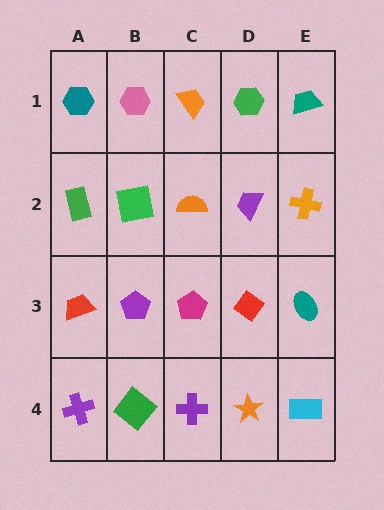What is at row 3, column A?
A red trapezoid.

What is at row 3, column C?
A magenta pentagon.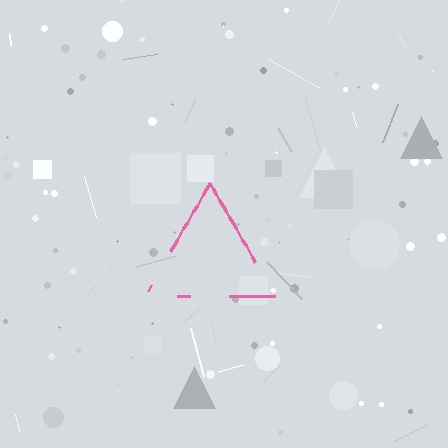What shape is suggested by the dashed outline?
The dashed outline suggests a triangle.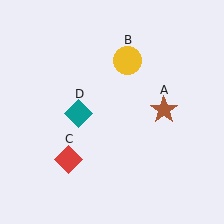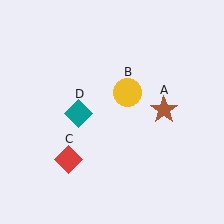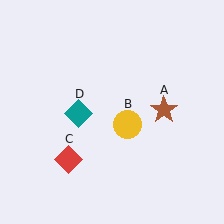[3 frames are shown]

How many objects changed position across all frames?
1 object changed position: yellow circle (object B).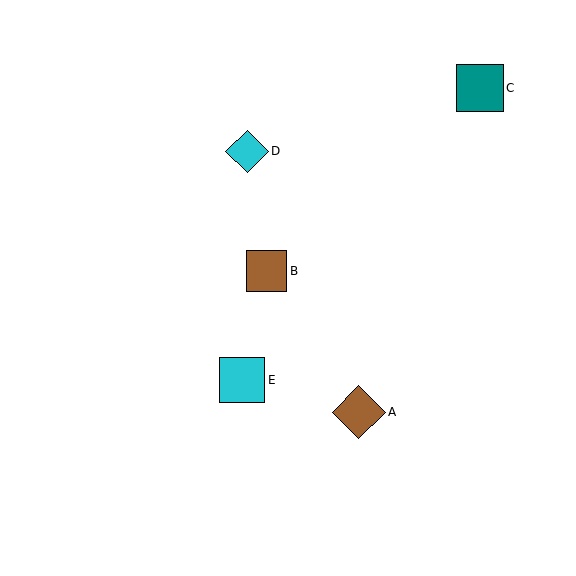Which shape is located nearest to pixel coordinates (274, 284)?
The brown square (labeled B) at (266, 271) is nearest to that location.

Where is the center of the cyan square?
The center of the cyan square is at (242, 380).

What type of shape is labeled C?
Shape C is a teal square.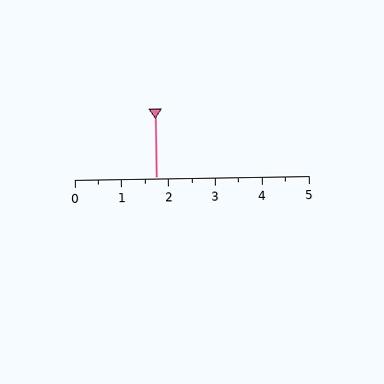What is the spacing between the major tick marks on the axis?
The major ticks are spaced 1 apart.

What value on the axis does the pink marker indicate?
The marker indicates approximately 1.8.